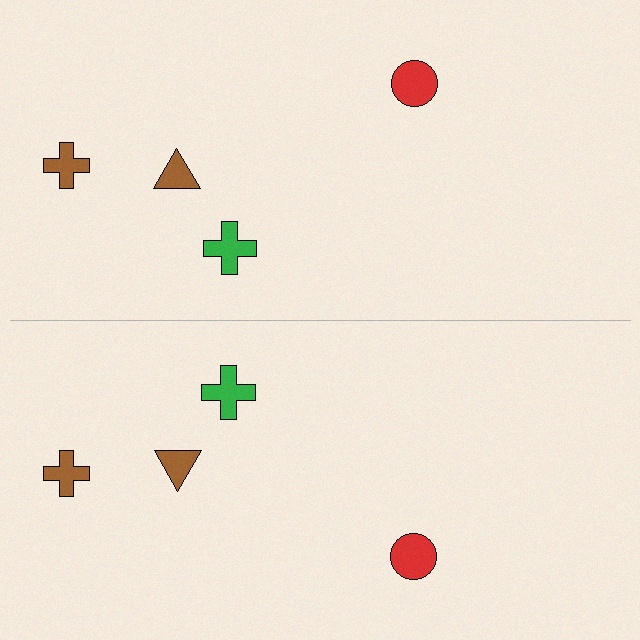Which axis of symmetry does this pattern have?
The pattern has a horizontal axis of symmetry running through the center of the image.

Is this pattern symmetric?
Yes, this pattern has bilateral (reflection) symmetry.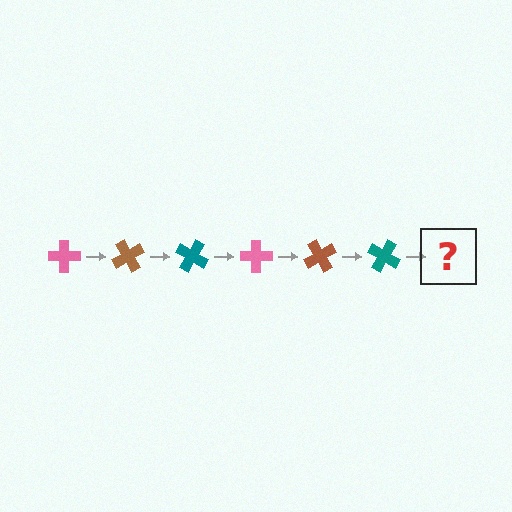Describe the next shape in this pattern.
It should be a pink cross, rotated 360 degrees from the start.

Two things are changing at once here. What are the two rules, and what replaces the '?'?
The two rules are that it rotates 60 degrees each step and the color cycles through pink, brown, and teal. The '?' should be a pink cross, rotated 360 degrees from the start.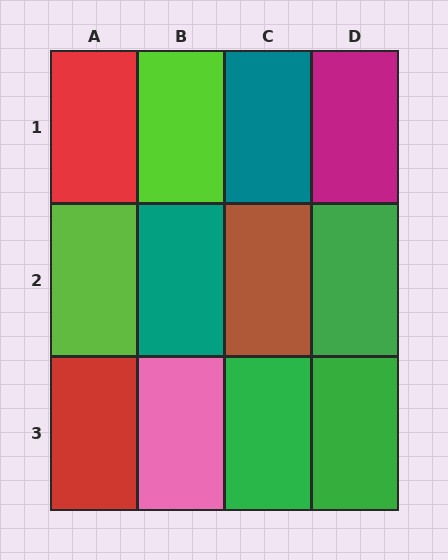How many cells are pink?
1 cell is pink.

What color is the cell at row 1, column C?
Teal.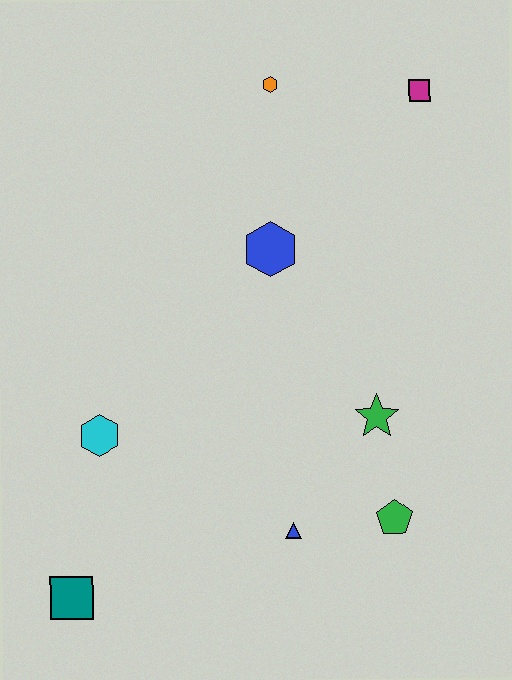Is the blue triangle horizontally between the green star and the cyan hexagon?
Yes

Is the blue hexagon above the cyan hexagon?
Yes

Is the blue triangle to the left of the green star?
Yes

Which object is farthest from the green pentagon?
The orange hexagon is farthest from the green pentagon.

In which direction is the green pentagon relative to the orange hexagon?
The green pentagon is below the orange hexagon.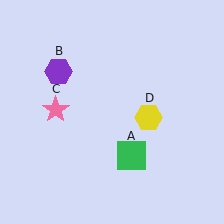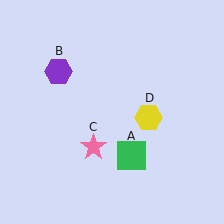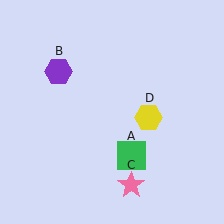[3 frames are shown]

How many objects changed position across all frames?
1 object changed position: pink star (object C).